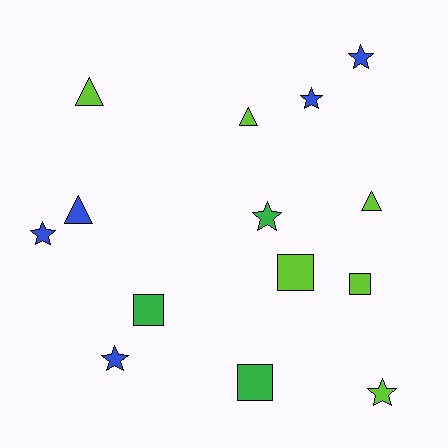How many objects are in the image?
There are 14 objects.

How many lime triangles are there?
There are 3 lime triangles.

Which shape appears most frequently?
Star, with 6 objects.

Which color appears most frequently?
Lime, with 6 objects.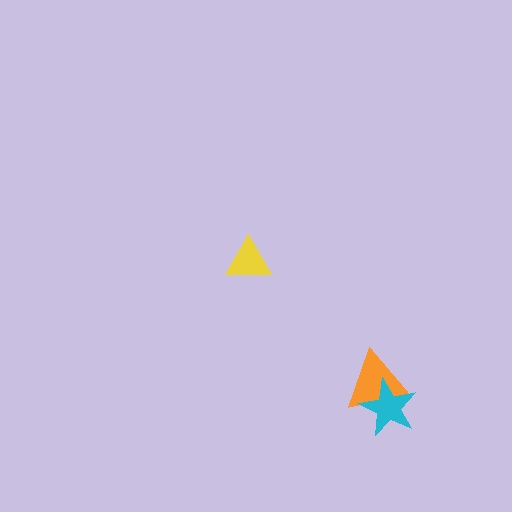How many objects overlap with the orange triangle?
1 object overlaps with the orange triangle.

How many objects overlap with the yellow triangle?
0 objects overlap with the yellow triangle.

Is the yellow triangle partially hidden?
No, no other shape covers it.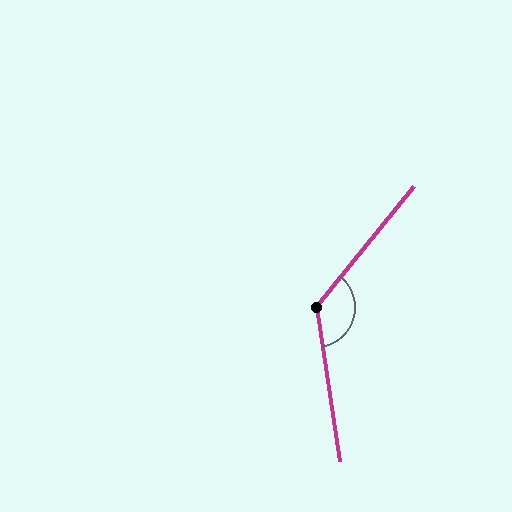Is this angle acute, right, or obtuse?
It is obtuse.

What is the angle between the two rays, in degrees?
Approximately 132 degrees.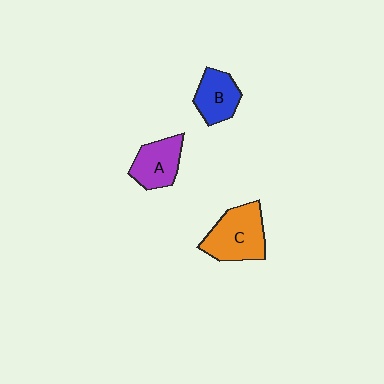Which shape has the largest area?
Shape C (orange).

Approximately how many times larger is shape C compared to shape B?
Approximately 1.5 times.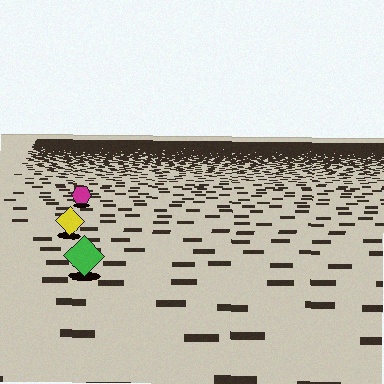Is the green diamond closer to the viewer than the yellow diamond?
Yes. The green diamond is closer — you can tell from the texture gradient: the ground texture is coarser near it.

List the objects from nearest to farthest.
From nearest to farthest: the green diamond, the yellow diamond, the magenta hexagon.